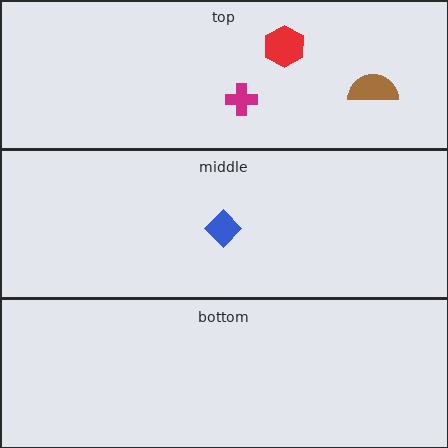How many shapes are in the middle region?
1.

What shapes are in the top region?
The red hexagon, the brown semicircle, the magenta cross.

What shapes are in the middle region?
The blue diamond.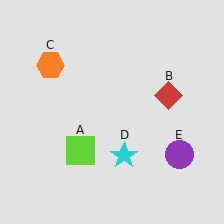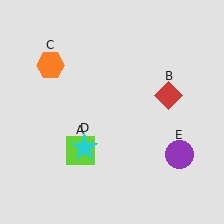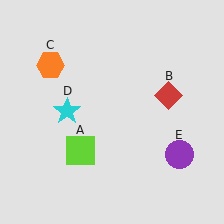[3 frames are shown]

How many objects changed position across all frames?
1 object changed position: cyan star (object D).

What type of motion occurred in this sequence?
The cyan star (object D) rotated clockwise around the center of the scene.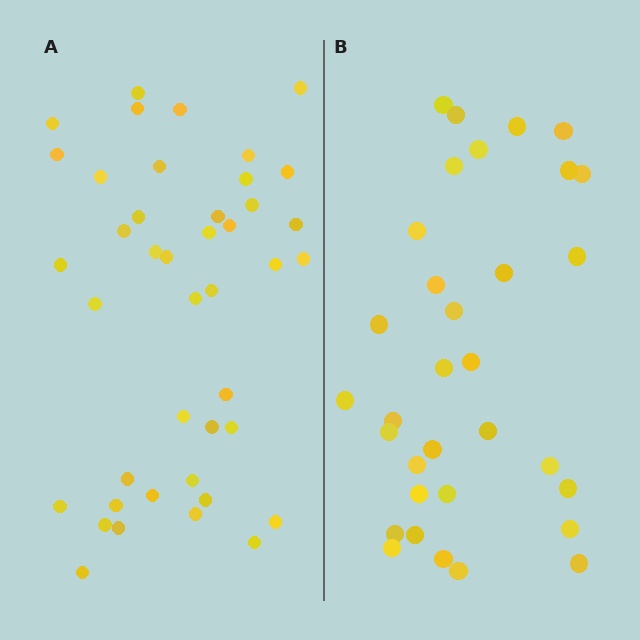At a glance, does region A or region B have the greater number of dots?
Region A (the left region) has more dots.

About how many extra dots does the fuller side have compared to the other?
Region A has roughly 8 or so more dots than region B.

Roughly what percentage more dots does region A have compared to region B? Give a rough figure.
About 25% more.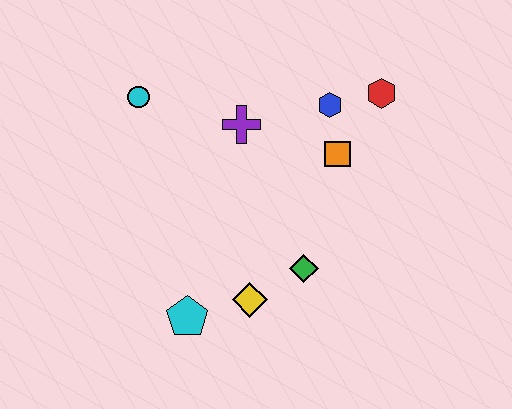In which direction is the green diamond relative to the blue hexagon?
The green diamond is below the blue hexagon.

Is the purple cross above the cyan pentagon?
Yes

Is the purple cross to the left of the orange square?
Yes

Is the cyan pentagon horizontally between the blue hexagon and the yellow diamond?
No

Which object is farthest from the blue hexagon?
The cyan pentagon is farthest from the blue hexagon.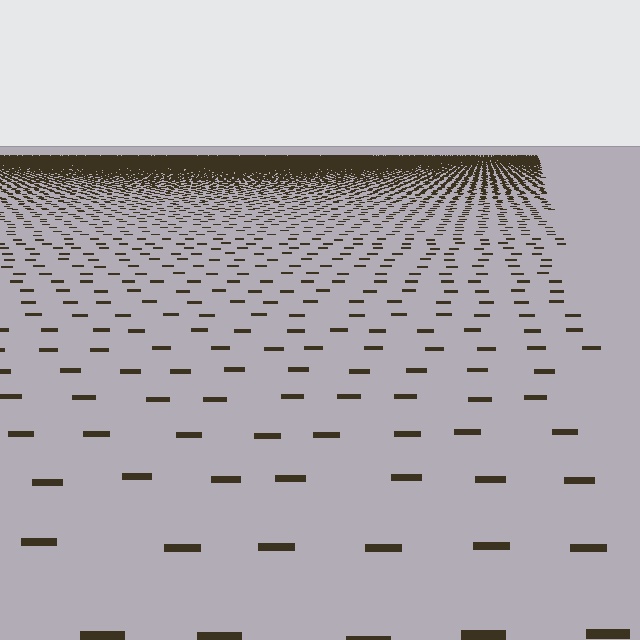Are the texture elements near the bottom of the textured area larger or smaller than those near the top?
Larger. Near the bottom, elements are closer to the viewer and appear at a bigger on-screen size.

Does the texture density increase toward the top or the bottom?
Density increases toward the top.